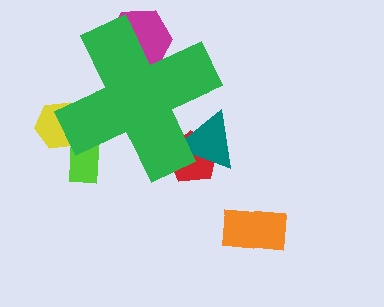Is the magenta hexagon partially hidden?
Yes, the magenta hexagon is partially hidden behind the green cross.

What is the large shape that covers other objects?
A green cross.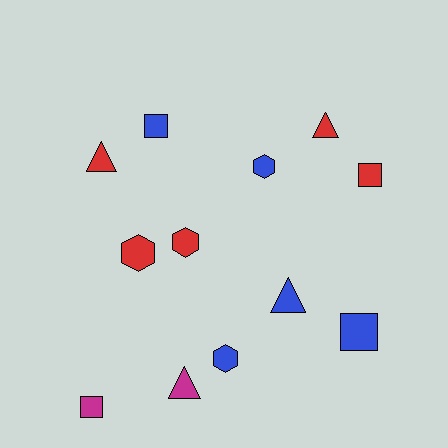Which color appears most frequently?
Red, with 5 objects.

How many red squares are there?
There is 1 red square.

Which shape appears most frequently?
Hexagon, with 4 objects.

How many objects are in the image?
There are 12 objects.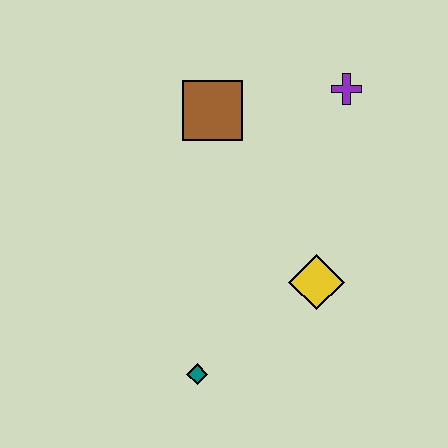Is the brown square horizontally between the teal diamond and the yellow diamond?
Yes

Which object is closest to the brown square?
The purple cross is closest to the brown square.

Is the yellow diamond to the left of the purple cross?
Yes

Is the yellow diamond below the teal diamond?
No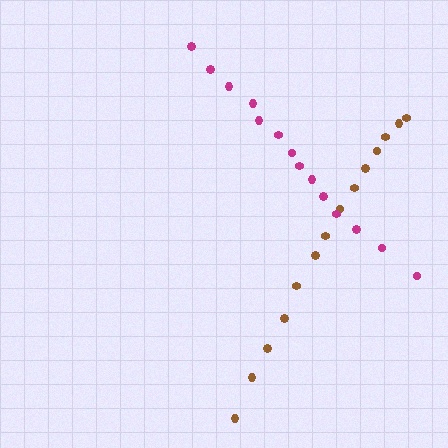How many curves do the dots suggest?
There are 2 distinct paths.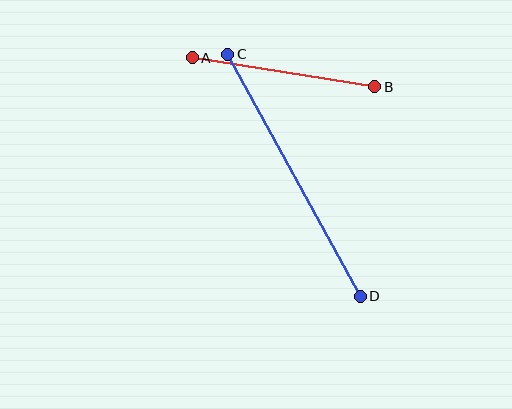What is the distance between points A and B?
The distance is approximately 185 pixels.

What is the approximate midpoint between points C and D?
The midpoint is at approximately (294, 175) pixels.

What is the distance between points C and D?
The distance is approximately 276 pixels.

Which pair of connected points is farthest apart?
Points C and D are farthest apart.